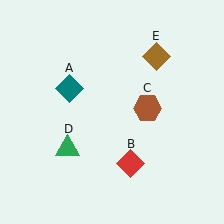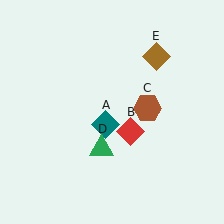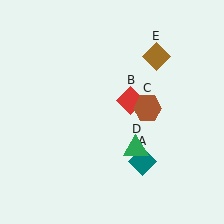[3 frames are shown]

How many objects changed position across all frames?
3 objects changed position: teal diamond (object A), red diamond (object B), green triangle (object D).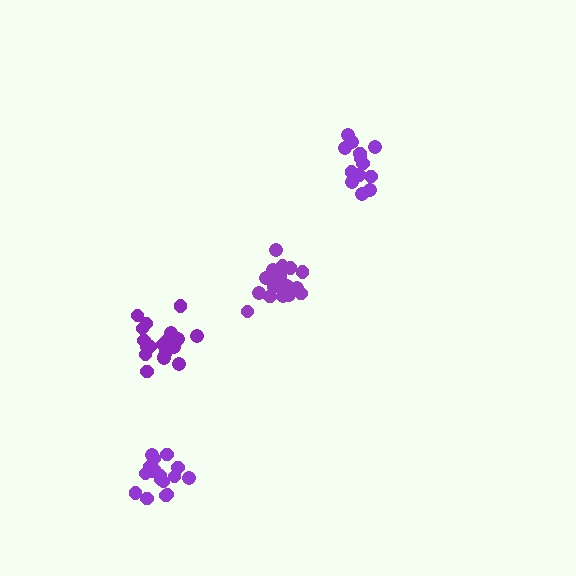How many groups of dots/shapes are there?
There are 4 groups.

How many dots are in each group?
Group 1: 20 dots, Group 2: 20 dots, Group 3: 14 dots, Group 4: 17 dots (71 total).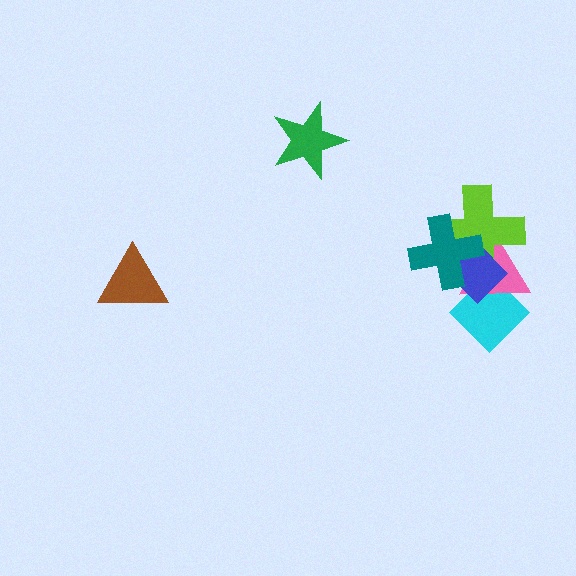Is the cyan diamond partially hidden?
Yes, it is partially covered by another shape.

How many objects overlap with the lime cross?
3 objects overlap with the lime cross.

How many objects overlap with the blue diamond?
4 objects overlap with the blue diamond.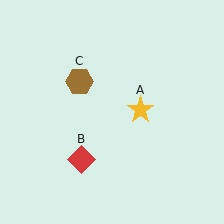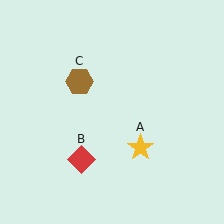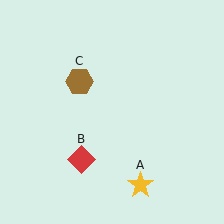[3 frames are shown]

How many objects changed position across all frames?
1 object changed position: yellow star (object A).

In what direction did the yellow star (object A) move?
The yellow star (object A) moved down.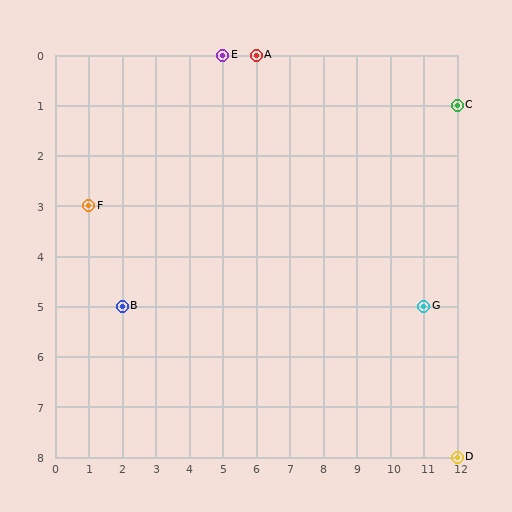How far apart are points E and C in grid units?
Points E and C are 7 columns and 1 row apart (about 7.1 grid units diagonally).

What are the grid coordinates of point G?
Point G is at grid coordinates (11, 5).